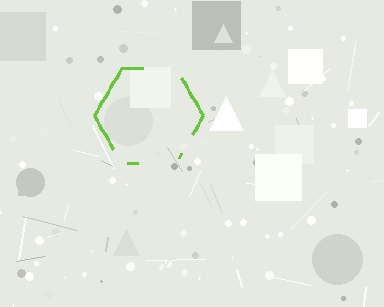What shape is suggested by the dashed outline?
The dashed outline suggests a hexagon.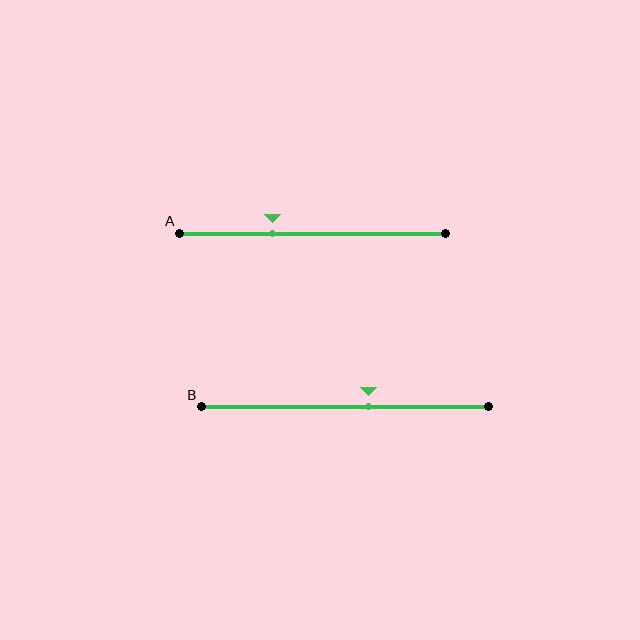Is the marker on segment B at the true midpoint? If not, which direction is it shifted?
No, the marker on segment B is shifted to the right by about 8% of the segment length.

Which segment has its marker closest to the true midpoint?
Segment B has its marker closest to the true midpoint.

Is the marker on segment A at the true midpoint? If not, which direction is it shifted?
No, the marker on segment A is shifted to the left by about 15% of the segment length.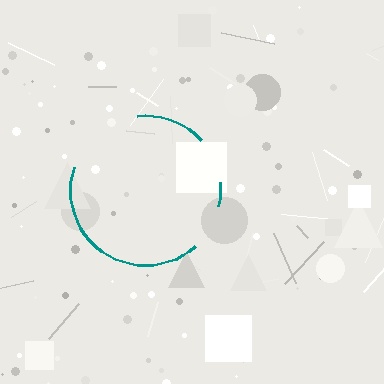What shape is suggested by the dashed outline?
The dashed outline suggests a circle.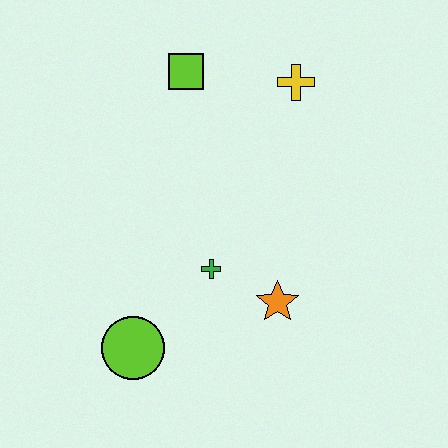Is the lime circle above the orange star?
No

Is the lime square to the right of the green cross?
No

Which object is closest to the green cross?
The orange star is closest to the green cross.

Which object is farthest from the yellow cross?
The lime circle is farthest from the yellow cross.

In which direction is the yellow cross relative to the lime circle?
The yellow cross is above the lime circle.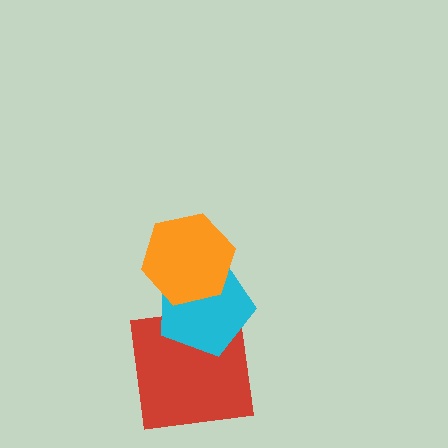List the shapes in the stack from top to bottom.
From top to bottom: the orange hexagon, the cyan pentagon, the red square.